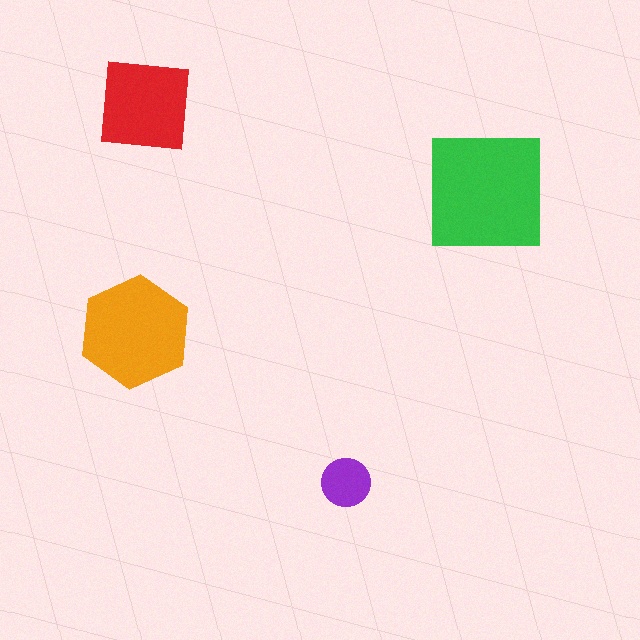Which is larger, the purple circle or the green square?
The green square.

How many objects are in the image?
There are 4 objects in the image.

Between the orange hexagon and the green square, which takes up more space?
The green square.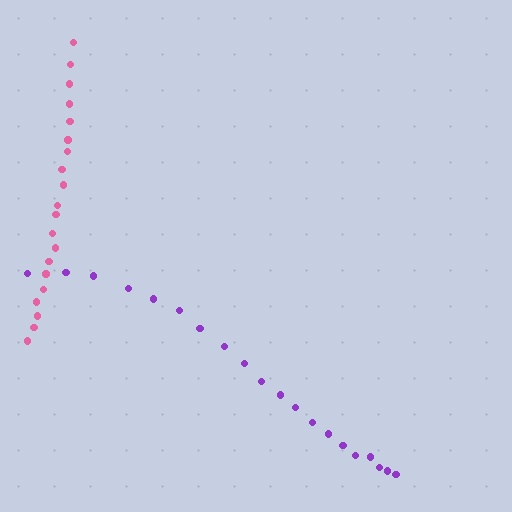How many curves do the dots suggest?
There are 2 distinct paths.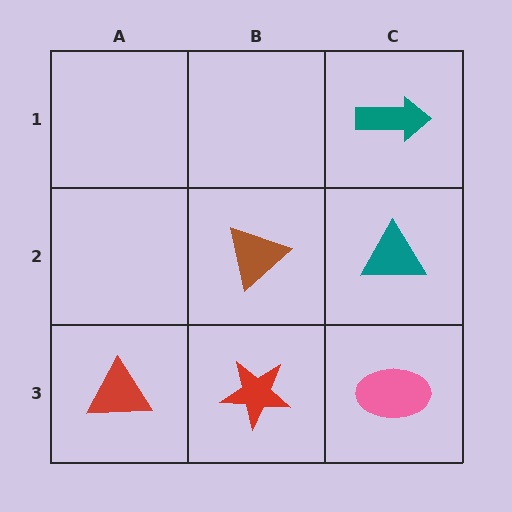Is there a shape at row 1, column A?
No, that cell is empty.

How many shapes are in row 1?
1 shape.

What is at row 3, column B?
A red star.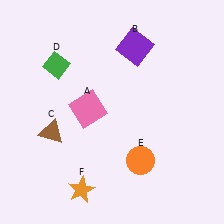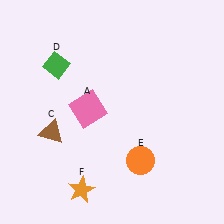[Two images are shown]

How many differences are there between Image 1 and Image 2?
There is 1 difference between the two images.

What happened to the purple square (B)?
The purple square (B) was removed in Image 2. It was in the top-right area of Image 1.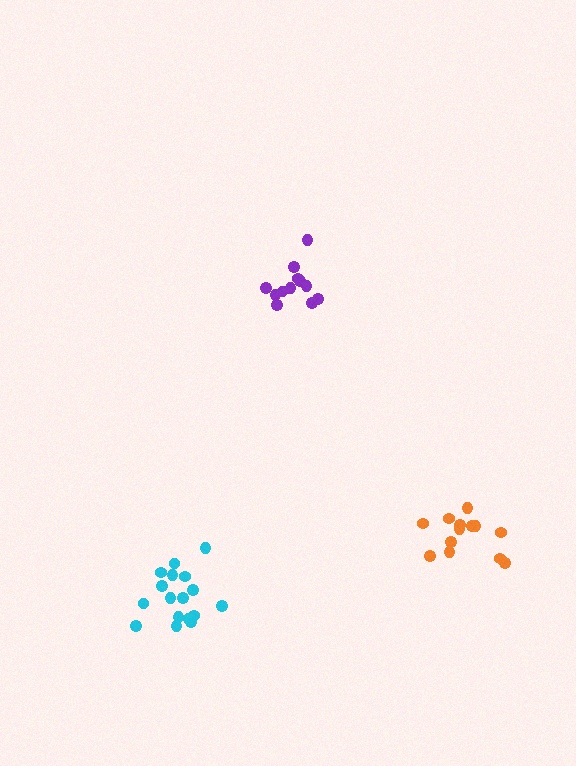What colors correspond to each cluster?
The clusters are colored: purple, orange, cyan.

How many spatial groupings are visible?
There are 3 spatial groupings.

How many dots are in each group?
Group 1: 12 dots, Group 2: 13 dots, Group 3: 17 dots (42 total).